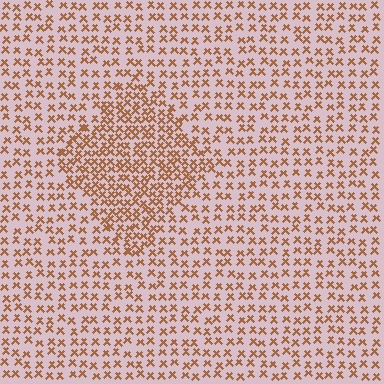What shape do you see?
I see a diamond.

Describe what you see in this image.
The image contains small brown elements arranged at two different densities. A diamond-shaped region is visible where the elements are more densely packed than the surrounding area.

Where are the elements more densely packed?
The elements are more densely packed inside the diamond boundary.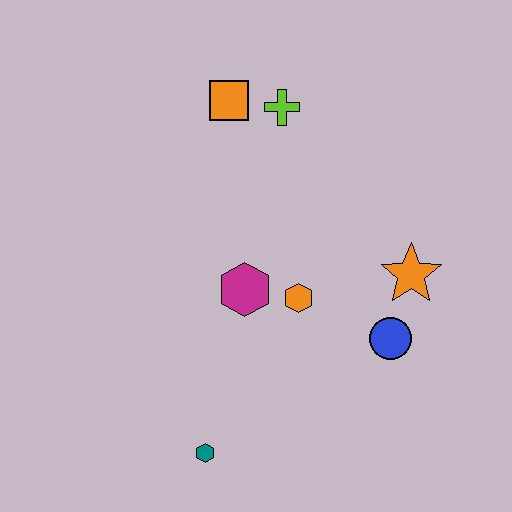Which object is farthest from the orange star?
The teal hexagon is farthest from the orange star.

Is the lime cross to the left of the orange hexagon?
Yes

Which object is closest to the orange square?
The lime cross is closest to the orange square.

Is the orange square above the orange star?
Yes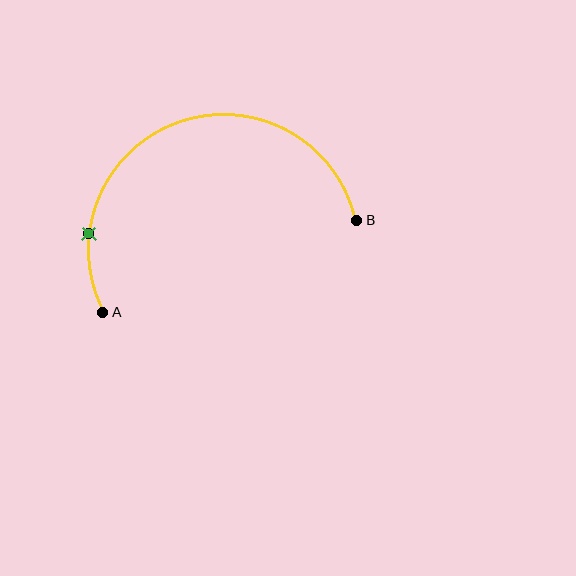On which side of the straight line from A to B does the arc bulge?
The arc bulges above the straight line connecting A and B.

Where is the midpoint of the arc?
The arc midpoint is the point on the curve farthest from the straight line joining A and B. It sits above that line.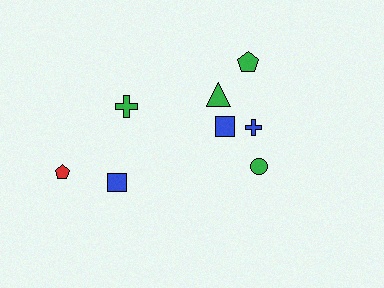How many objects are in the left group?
There are 3 objects.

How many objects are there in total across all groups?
There are 8 objects.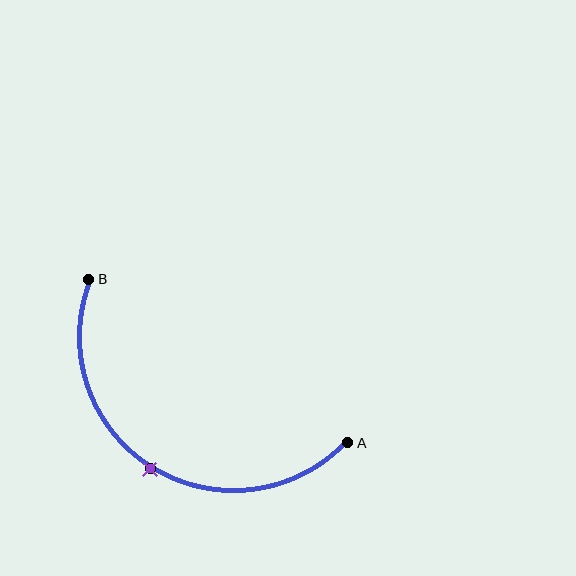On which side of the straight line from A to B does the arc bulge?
The arc bulges below the straight line connecting A and B.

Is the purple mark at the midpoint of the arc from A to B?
Yes. The purple mark lies on the arc at equal arc-length from both A and B — it is the arc midpoint.